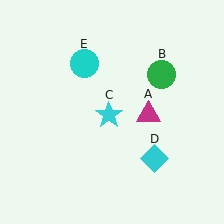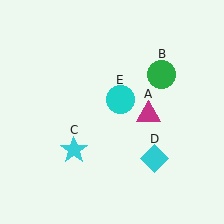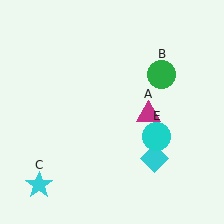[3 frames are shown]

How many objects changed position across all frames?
2 objects changed position: cyan star (object C), cyan circle (object E).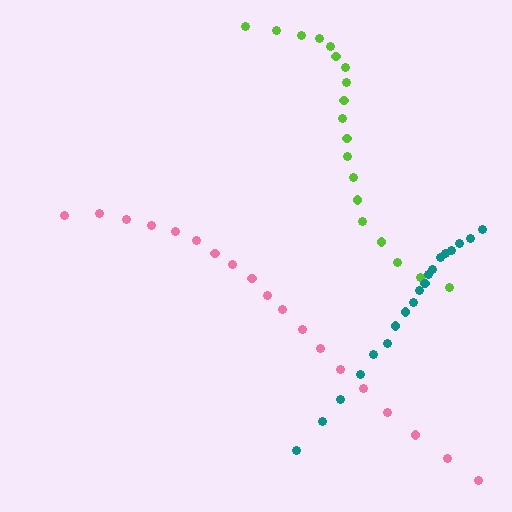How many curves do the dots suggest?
There are 3 distinct paths.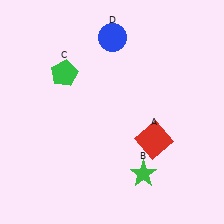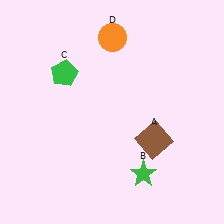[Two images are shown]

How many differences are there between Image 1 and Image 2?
There are 2 differences between the two images.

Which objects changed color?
A changed from red to brown. D changed from blue to orange.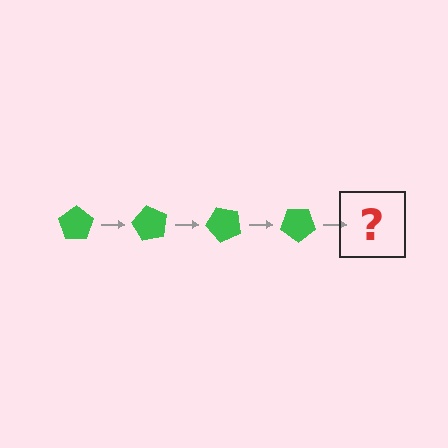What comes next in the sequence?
The next element should be a green pentagon rotated 240 degrees.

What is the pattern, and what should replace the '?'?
The pattern is that the pentagon rotates 60 degrees each step. The '?' should be a green pentagon rotated 240 degrees.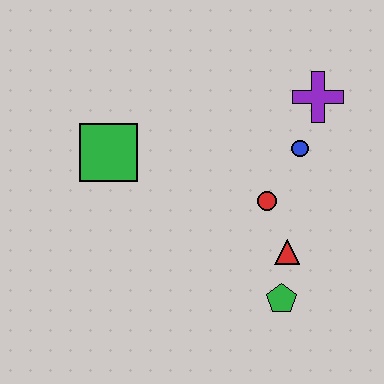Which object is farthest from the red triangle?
The green square is farthest from the red triangle.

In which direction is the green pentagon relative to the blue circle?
The green pentagon is below the blue circle.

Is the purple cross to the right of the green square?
Yes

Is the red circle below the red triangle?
No